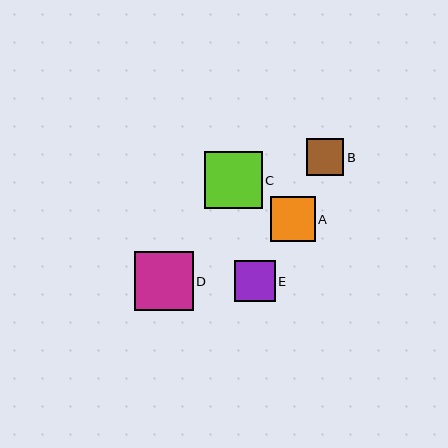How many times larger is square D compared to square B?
Square D is approximately 1.6 times the size of square B.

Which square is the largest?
Square D is the largest with a size of approximately 59 pixels.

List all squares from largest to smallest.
From largest to smallest: D, C, A, E, B.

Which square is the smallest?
Square B is the smallest with a size of approximately 37 pixels.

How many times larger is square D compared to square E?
Square D is approximately 1.4 times the size of square E.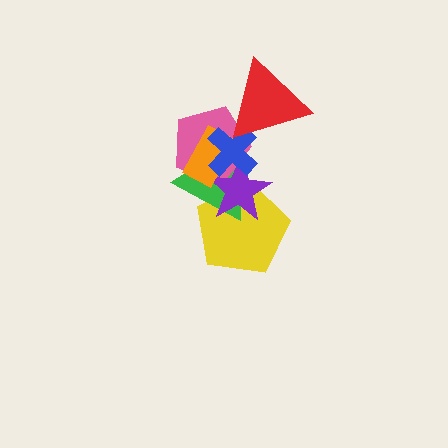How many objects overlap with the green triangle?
5 objects overlap with the green triangle.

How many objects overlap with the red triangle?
2 objects overlap with the red triangle.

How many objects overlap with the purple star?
5 objects overlap with the purple star.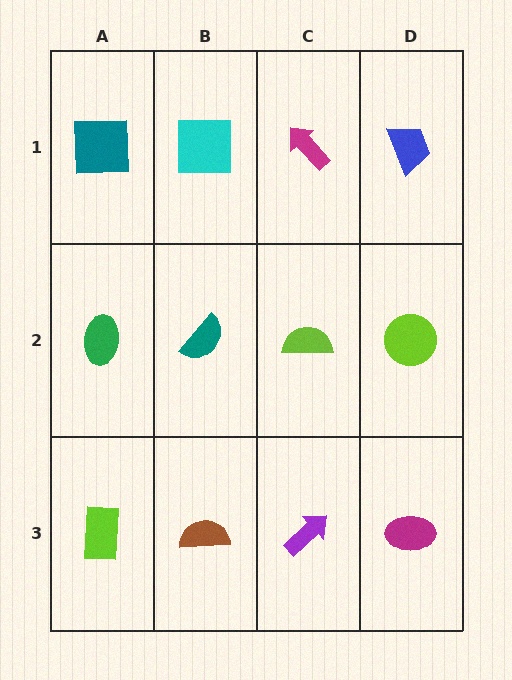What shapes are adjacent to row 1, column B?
A teal semicircle (row 2, column B), a teal square (row 1, column A), a magenta arrow (row 1, column C).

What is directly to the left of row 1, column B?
A teal square.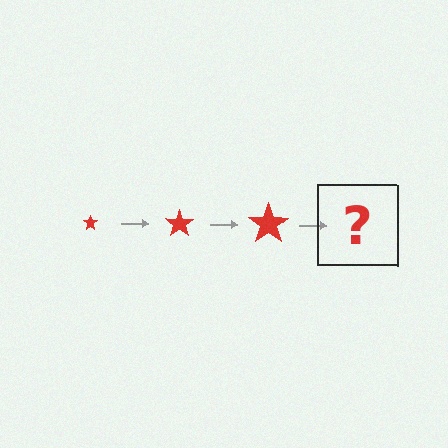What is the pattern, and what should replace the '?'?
The pattern is that the star gets progressively larger each step. The '?' should be a red star, larger than the previous one.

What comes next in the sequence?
The next element should be a red star, larger than the previous one.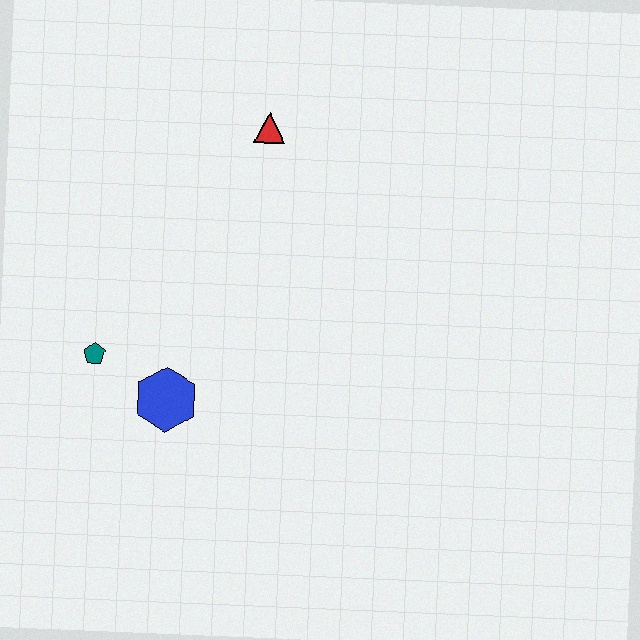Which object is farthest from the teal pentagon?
The red triangle is farthest from the teal pentagon.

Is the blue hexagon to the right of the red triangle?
No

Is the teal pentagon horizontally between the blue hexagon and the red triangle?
No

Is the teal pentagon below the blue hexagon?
No